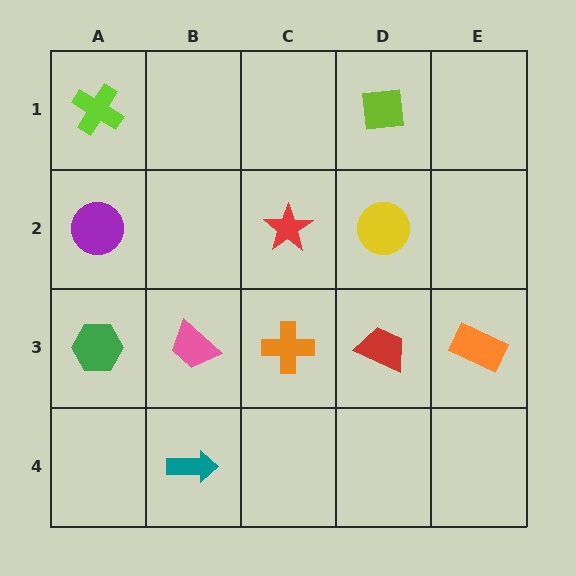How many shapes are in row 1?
2 shapes.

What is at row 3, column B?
A pink trapezoid.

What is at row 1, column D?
A lime square.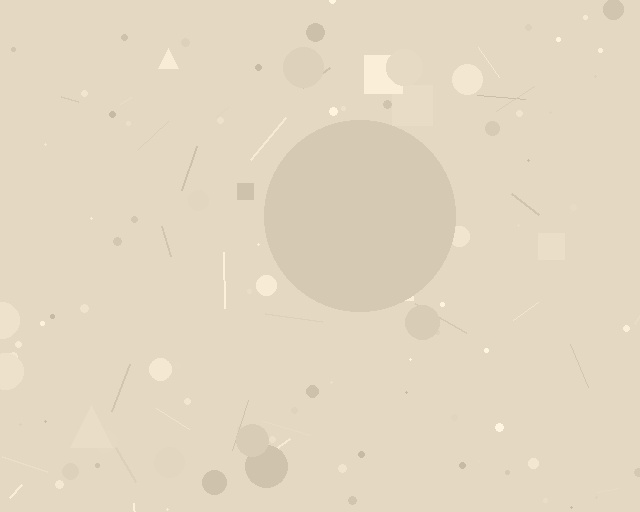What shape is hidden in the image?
A circle is hidden in the image.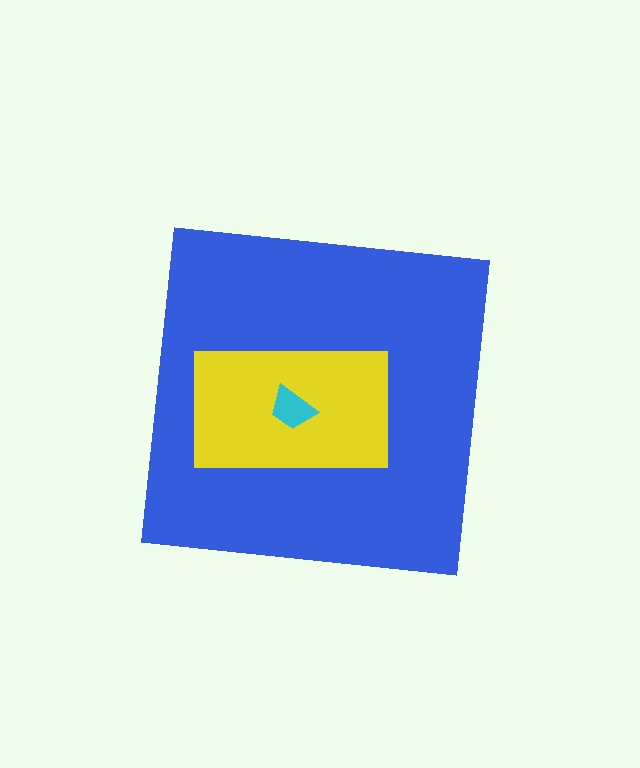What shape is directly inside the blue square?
The yellow rectangle.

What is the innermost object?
The cyan trapezoid.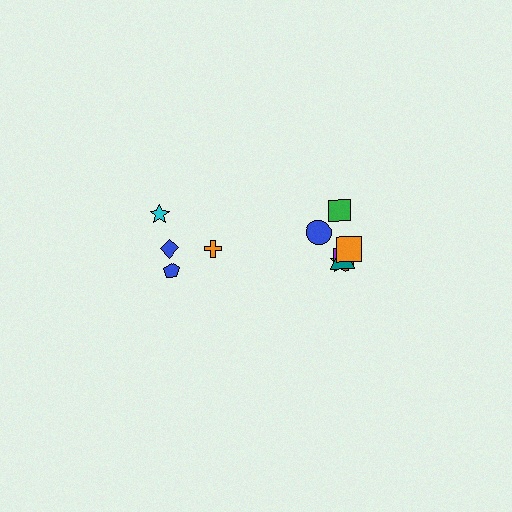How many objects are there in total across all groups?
There are 11 objects.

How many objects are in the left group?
There are 4 objects.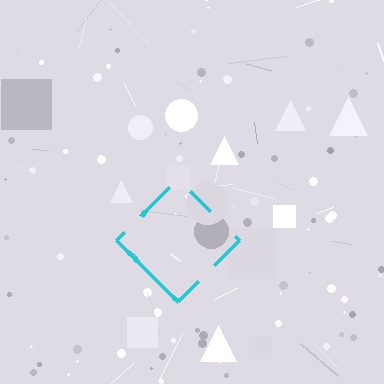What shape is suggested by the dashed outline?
The dashed outline suggests a diamond.